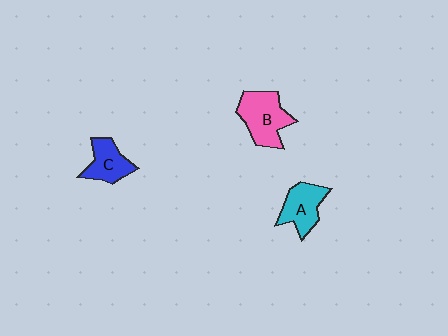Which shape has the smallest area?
Shape C (blue).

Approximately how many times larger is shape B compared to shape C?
Approximately 1.5 times.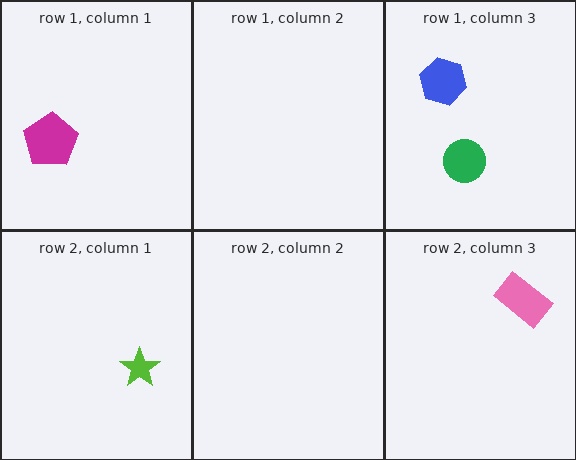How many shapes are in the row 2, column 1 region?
1.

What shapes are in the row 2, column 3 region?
The pink rectangle.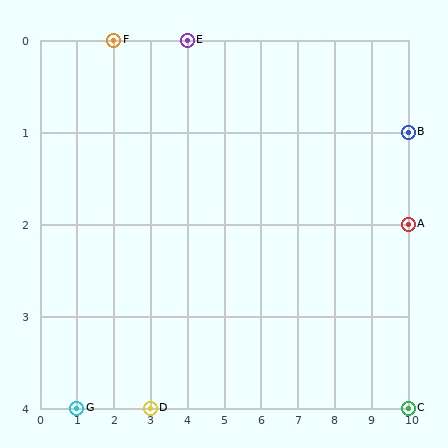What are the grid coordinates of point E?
Point E is at grid coordinates (4, 0).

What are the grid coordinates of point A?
Point A is at grid coordinates (10, 2).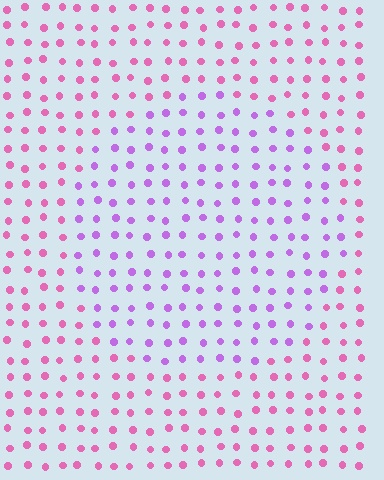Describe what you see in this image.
The image is filled with small pink elements in a uniform arrangement. A circle-shaped region is visible where the elements are tinted to a slightly different hue, forming a subtle color boundary.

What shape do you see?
I see a circle.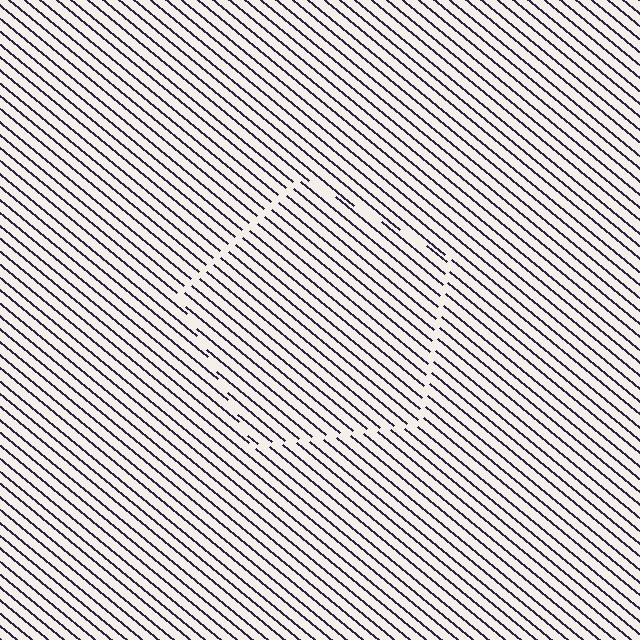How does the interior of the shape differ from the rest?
The interior of the shape contains the same grating, shifted by half a period — the contour is defined by the phase discontinuity where line-ends from the inner and outer gratings abut.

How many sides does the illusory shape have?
5 sides — the line-ends trace a pentagon.